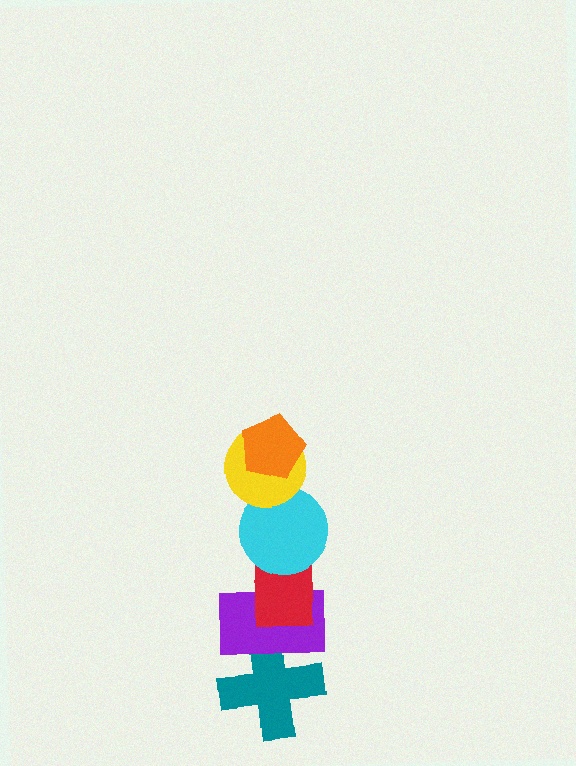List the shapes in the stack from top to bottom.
From top to bottom: the orange pentagon, the yellow circle, the cyan circle, the red rectangle, the purple rectangle, the teal cross.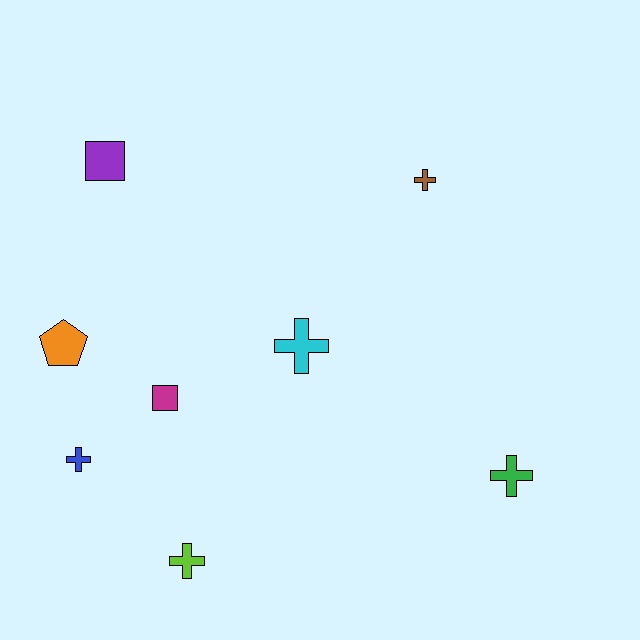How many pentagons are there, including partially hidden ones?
There is 1 pentagon.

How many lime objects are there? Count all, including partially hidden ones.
There is 1 lime object.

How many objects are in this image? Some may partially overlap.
There are 8 objects.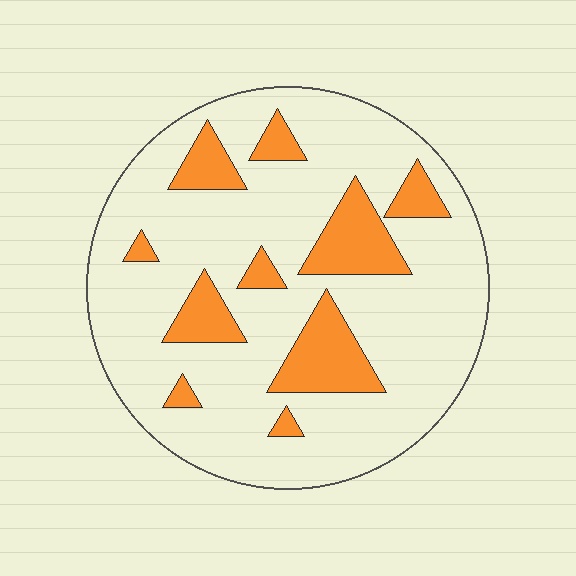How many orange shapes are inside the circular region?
10.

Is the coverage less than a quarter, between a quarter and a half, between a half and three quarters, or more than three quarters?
Less than a quarter.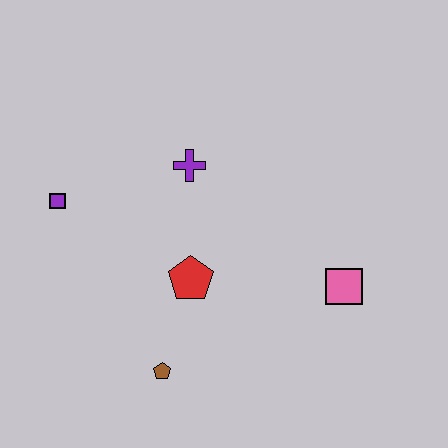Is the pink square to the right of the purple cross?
Yes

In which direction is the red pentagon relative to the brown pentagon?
The red pentagon is above the brown pentagon.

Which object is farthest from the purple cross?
The brown pentagon is farthest from the purple cross.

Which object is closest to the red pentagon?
The brown pentagon is closest to the red pentagon.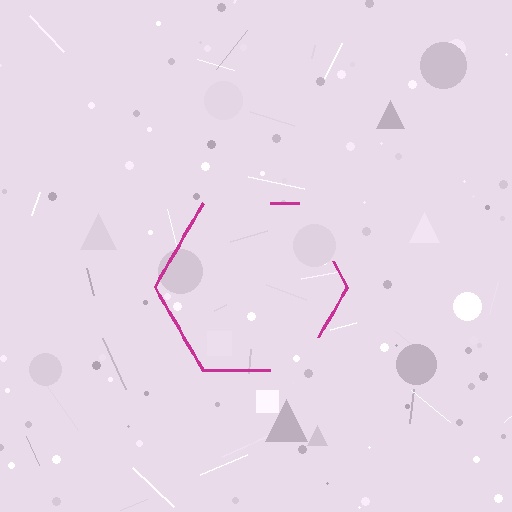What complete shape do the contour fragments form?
The contour fragments form a hexagon.